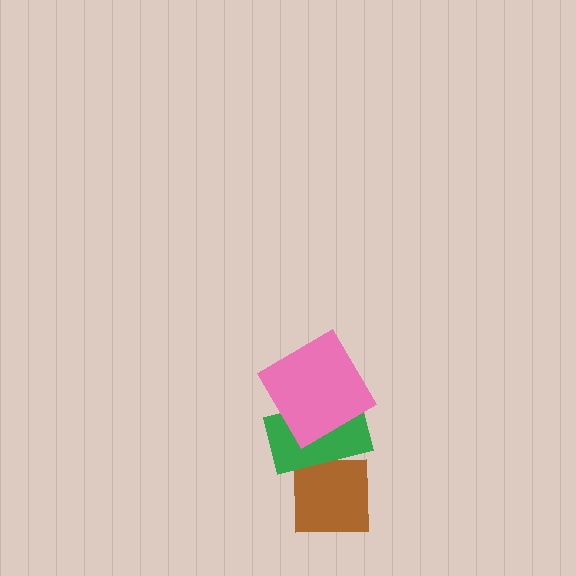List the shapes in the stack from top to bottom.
From top to bottom: the pink diamond, the green rectangle, the brown square.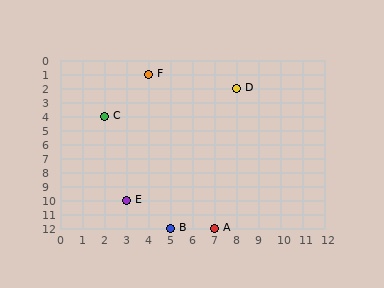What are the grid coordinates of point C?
Point C is at grid coordinates (2, 4).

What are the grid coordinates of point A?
Point A is at grid coordinates (7, 12).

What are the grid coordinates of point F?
Point F is at grid coordinates (4, 1).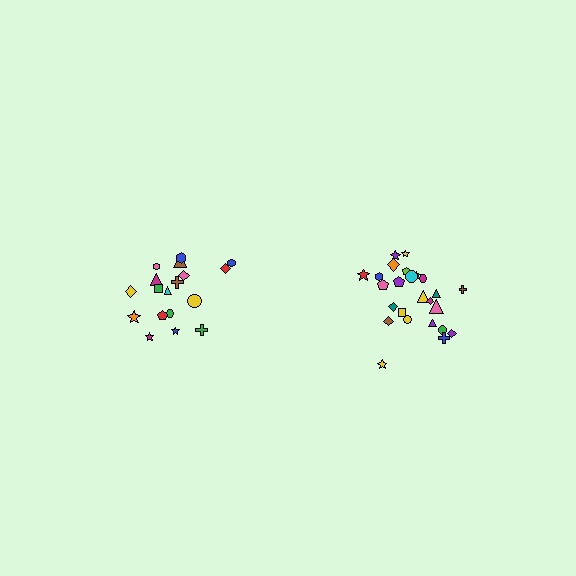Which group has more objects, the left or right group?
The right group.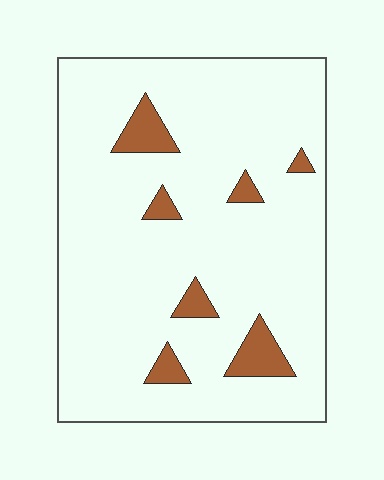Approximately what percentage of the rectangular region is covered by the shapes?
Approximately 10%.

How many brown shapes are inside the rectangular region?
7.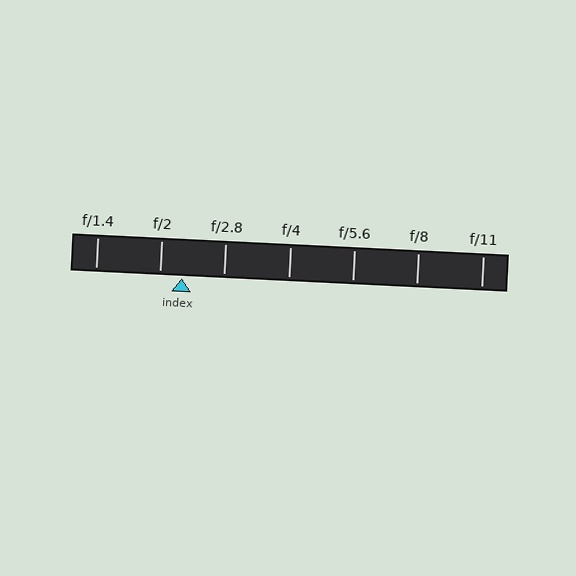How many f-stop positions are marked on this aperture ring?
There are 7 f-stop positions marked.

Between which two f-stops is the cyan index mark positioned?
The index mark is between f/2 and f/2.8.